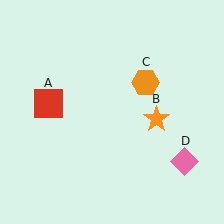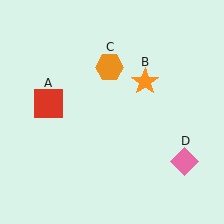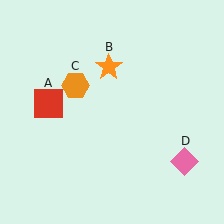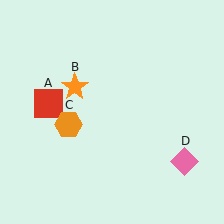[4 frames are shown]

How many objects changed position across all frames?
2 objects changed position: orange star (object B), orange hexagon (object C).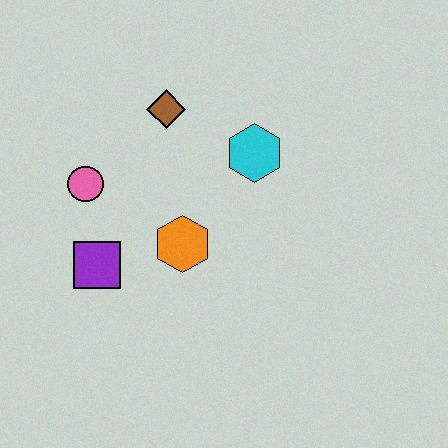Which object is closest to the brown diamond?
The cyan hexagon is closest to the brown diamond.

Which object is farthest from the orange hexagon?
The brown diamond is farthest from the orange hexagon.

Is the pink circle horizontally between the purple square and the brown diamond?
No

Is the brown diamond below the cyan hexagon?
No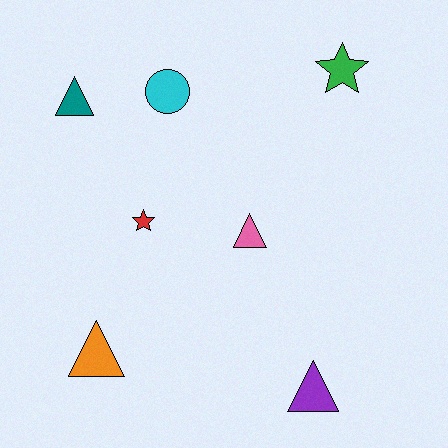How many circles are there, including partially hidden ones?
There is 1 circle.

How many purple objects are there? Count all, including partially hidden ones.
There is 1 purple object.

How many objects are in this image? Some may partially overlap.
There are 7 objects.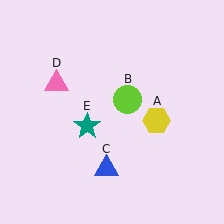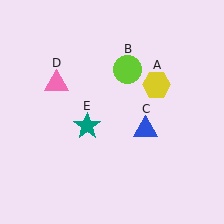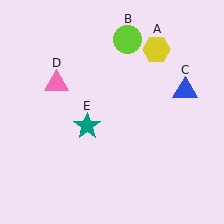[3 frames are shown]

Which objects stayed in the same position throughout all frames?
Pink triangle (object D) and teal star (object E) remained stationary.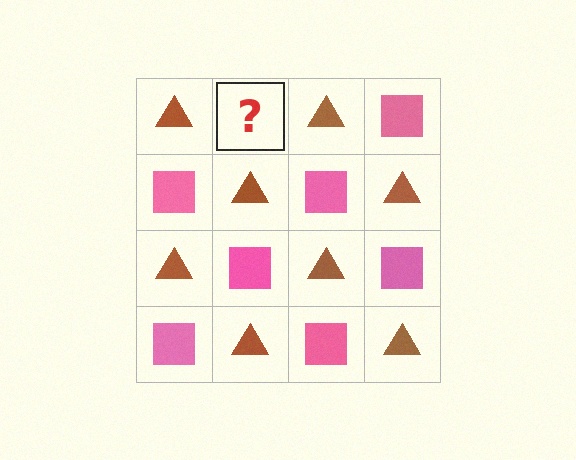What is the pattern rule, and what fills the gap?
The rule is that it alternates brown triangle and pink square in a checkerboard pattern. The gap should be filled with a pink square.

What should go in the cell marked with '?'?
The missing cell should contain a pink square.